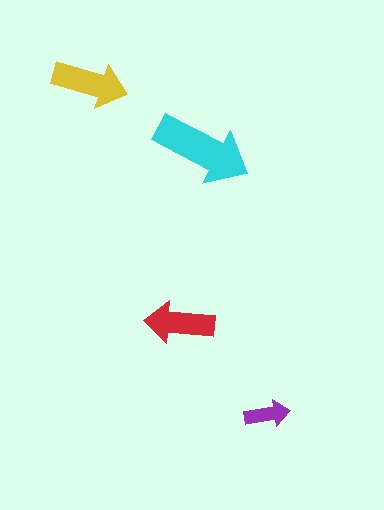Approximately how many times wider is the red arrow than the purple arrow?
About 1.5 times wider.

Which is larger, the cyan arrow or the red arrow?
The cyan one.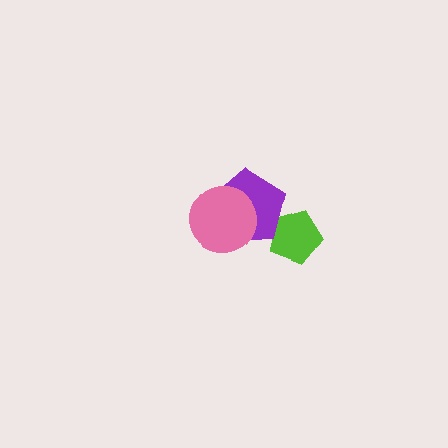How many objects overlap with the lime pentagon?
1 object overlaps with the lime pentagon.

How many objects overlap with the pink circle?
1 object overlaps with the pink circle.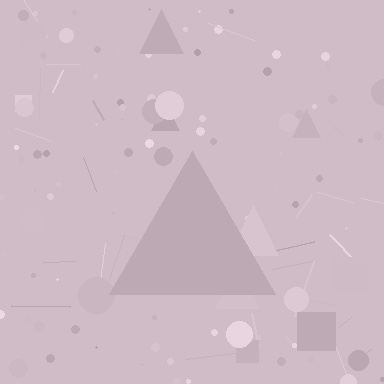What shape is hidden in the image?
A triangle is hidden in the image.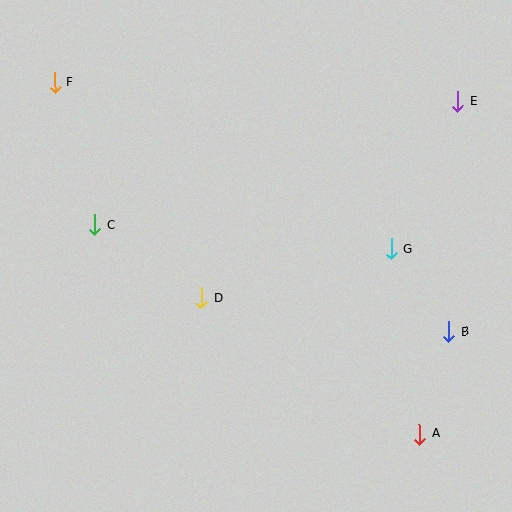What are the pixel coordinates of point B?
Point B is at (449, 332).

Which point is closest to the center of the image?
Point D at (202, 298) is closest to the center.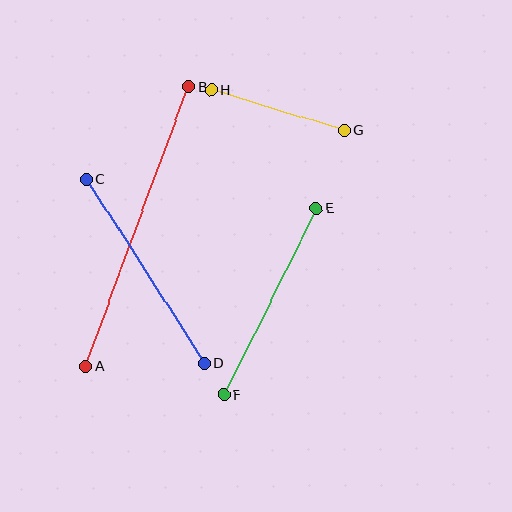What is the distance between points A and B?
The distance is approximately 298 pixels.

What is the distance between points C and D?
The distance is approximately 218 pixels.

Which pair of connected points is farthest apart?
Points A and B are farthest apart.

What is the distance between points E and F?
The distance is approximately 208 pixels.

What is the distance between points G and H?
The distance is approximately 139 pixels.